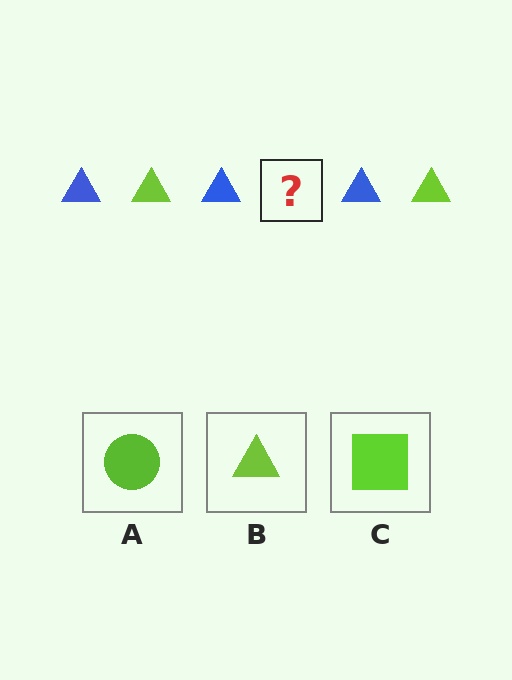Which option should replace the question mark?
Option B.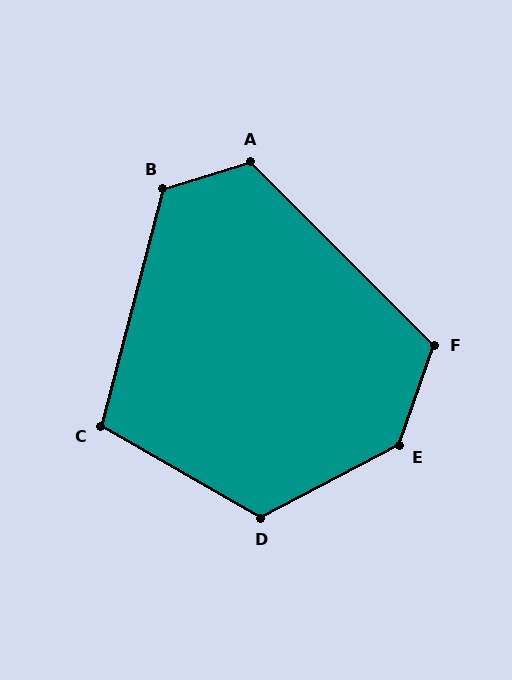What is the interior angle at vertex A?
Approximately 118 degrees (obtuse).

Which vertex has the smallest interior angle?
C, at approximately 105 degrees.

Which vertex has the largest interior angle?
E, at approximately 137 degrees.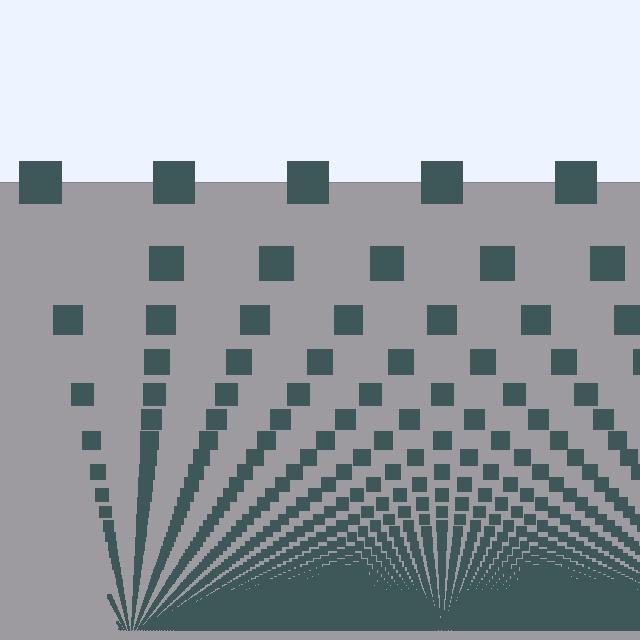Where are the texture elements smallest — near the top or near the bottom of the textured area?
Near the bottom.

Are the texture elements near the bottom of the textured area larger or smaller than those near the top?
Smaller. The gradient is inverted — elements near the bottom are smaller and denser.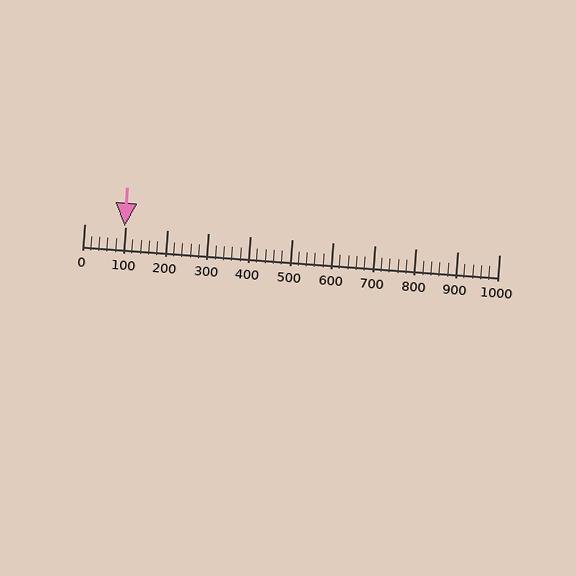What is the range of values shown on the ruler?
The ruler shows values from 0 to 1000.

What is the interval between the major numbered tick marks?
The major tick marks are spaced 100 units apart.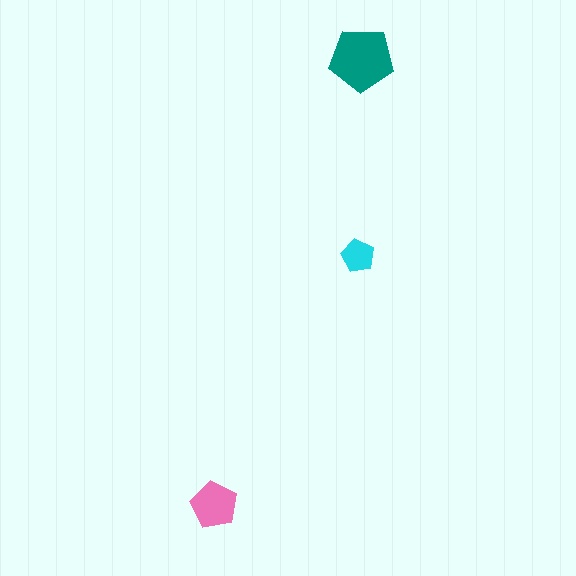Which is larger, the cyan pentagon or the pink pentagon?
The pink one.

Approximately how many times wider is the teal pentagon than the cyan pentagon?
About 2 times wider.